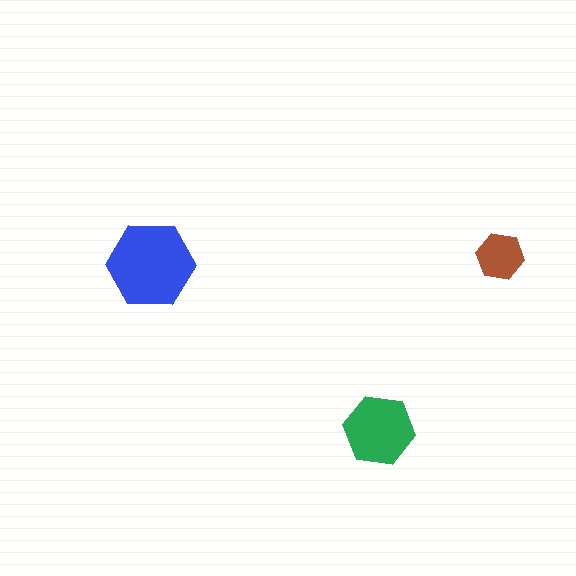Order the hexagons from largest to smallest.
the blue one, the green one, the brown one.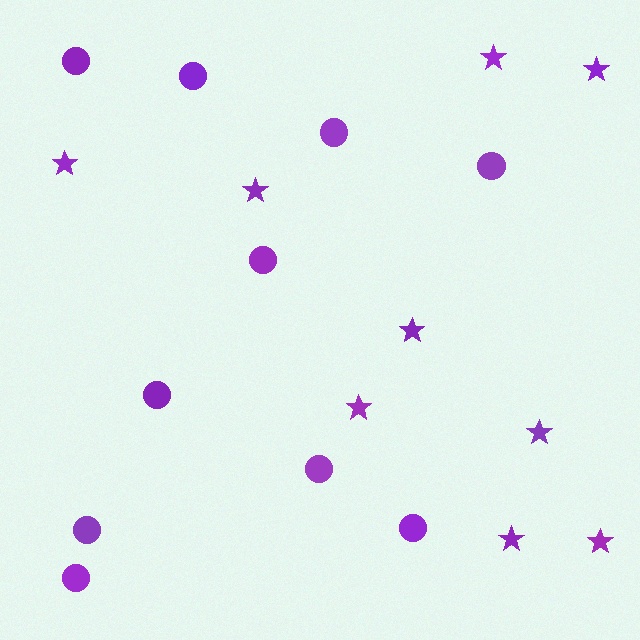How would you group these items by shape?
There are 2 groups: one group of circles (10) and one group of stars (9).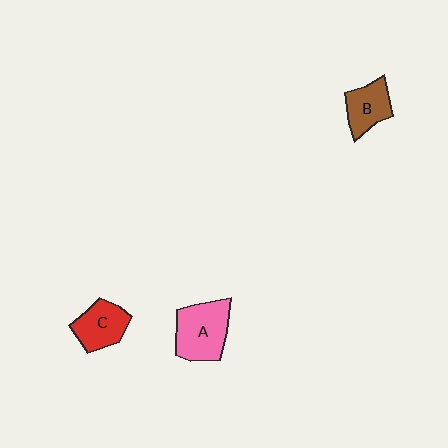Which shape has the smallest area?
Shape B (brown).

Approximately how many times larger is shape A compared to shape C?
Approximately 1.4 times.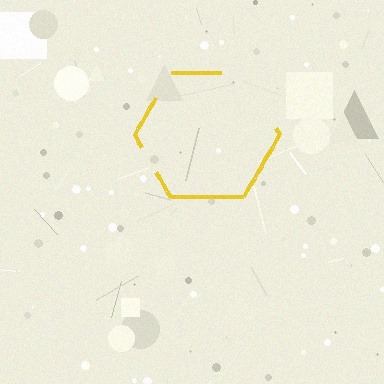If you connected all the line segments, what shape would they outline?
They would outline a hexagon.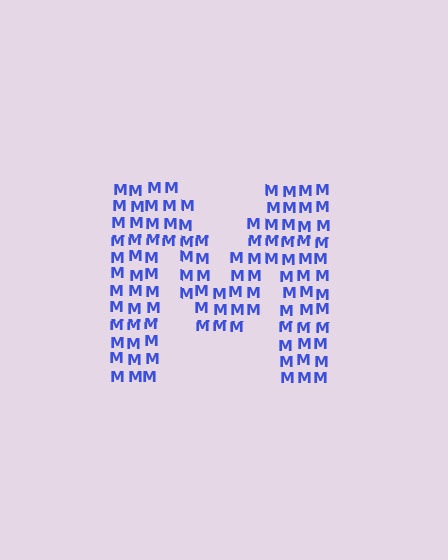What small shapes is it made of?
It is made of small letter M's.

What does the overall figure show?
The overall figure shows the letter M.